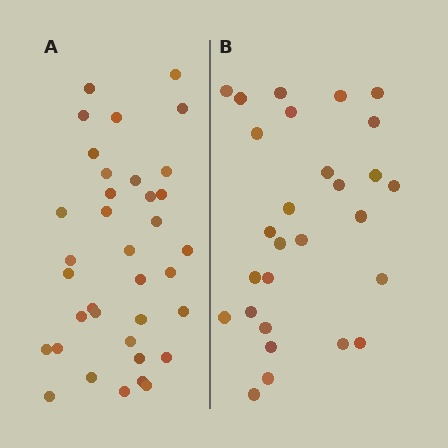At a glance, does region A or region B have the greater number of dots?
Region A (the left region) has more dots.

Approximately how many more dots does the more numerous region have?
Region A has roughly 8 or so more dots than region B.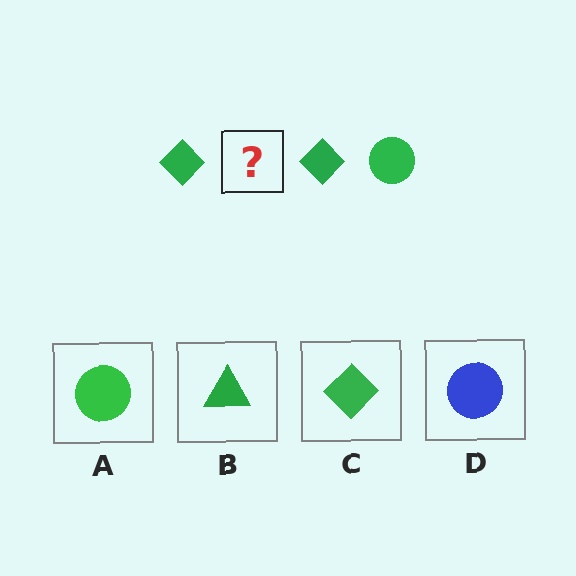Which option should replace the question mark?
Option A.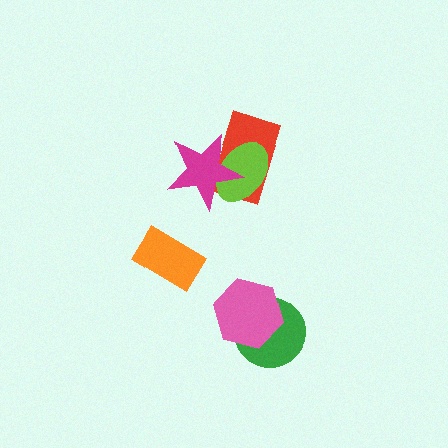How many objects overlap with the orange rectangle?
0 objects overlap with the orange rectangle.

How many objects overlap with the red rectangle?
2 objects overlap with the red rectangle.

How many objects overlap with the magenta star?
2 objects overlap with the magenta star.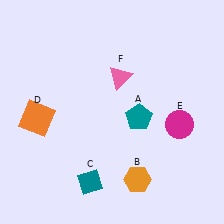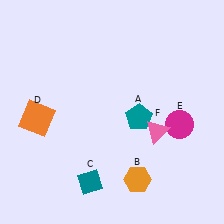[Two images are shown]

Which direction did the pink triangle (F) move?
The pink triangle (F) moved down.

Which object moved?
The pink triangle (F) moved down.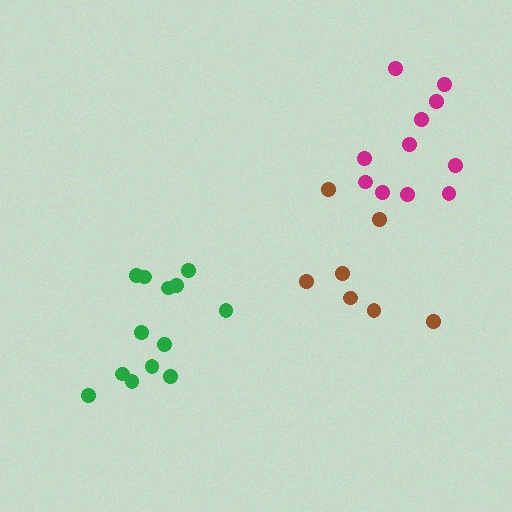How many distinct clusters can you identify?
There are 3 distinct clusters.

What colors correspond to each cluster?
The clusters are colored: green, brown, magenta.